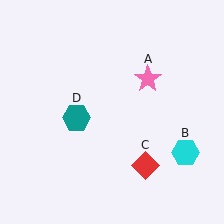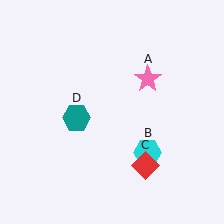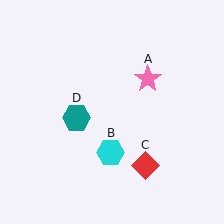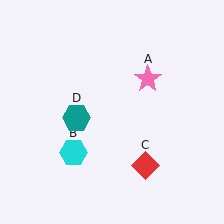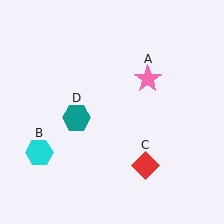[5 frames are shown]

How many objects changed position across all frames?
1 object changed position: cyan hexagon (object B).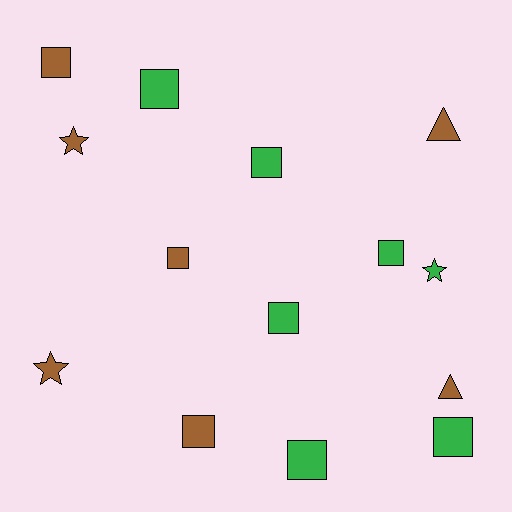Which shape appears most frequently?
Square, with 9 objects.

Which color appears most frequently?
Brown, with 7 objects.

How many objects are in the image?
There are 14 objects.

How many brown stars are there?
There are 2 brown stars.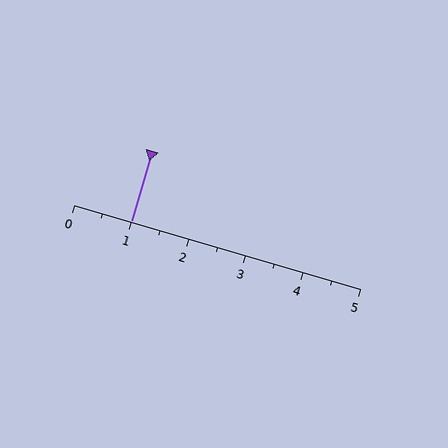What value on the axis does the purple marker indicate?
The marker indicates approximately 1.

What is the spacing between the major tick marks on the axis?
The major ticks are spaced 1 apart.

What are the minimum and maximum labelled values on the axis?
The axis runs from 0 to 5.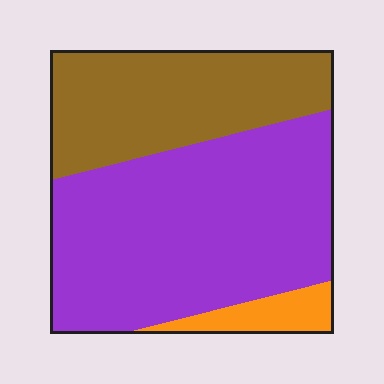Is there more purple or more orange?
Purple.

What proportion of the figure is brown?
Brown takes up about one third (1/3) of the figure.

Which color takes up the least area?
Orange, at roughly 5%.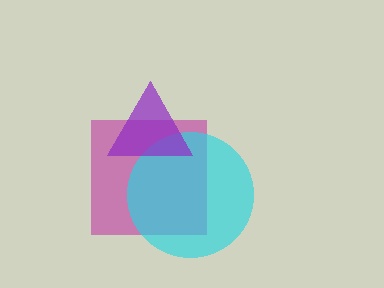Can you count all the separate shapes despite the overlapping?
Yes, there are 3 separate shapes.